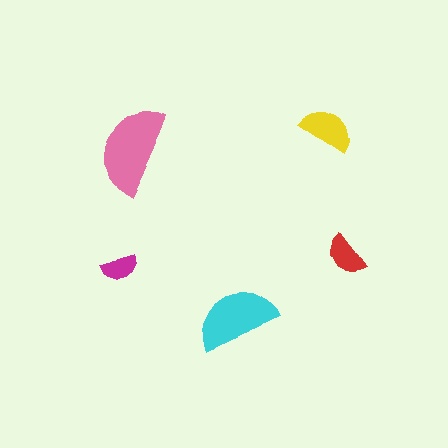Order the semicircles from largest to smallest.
the pink one, the cyan one, the yellow one, the red one, the magenta one.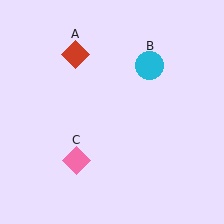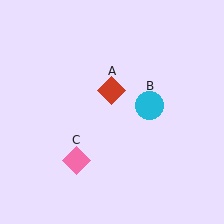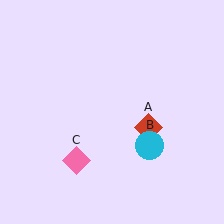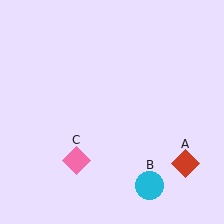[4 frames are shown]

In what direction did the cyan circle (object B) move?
The cyan circle (object B) moved down.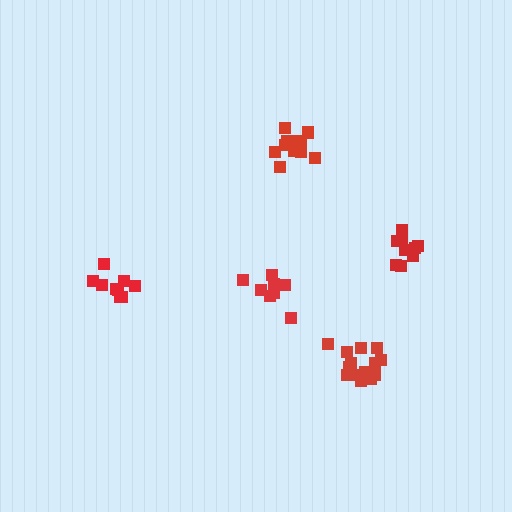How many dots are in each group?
Group 1: 9 dots, Group 2: 9 dots, Group 3: 12 dots, Group 4: 14 dots, Group 5: 8 dots (52 total).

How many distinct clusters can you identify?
There are 5 distinct clusters.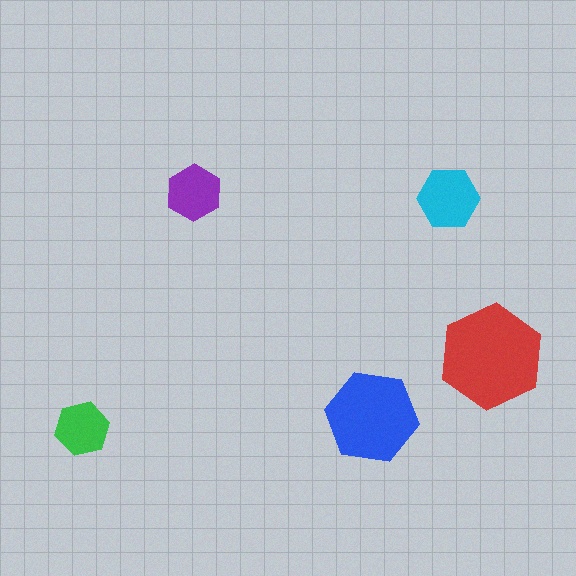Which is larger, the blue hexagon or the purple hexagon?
The blue one.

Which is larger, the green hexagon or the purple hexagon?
The purple one.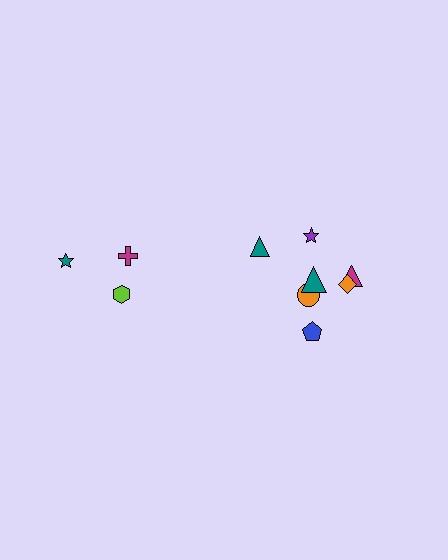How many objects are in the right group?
There are 7 objects.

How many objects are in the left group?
There are 3 objects.